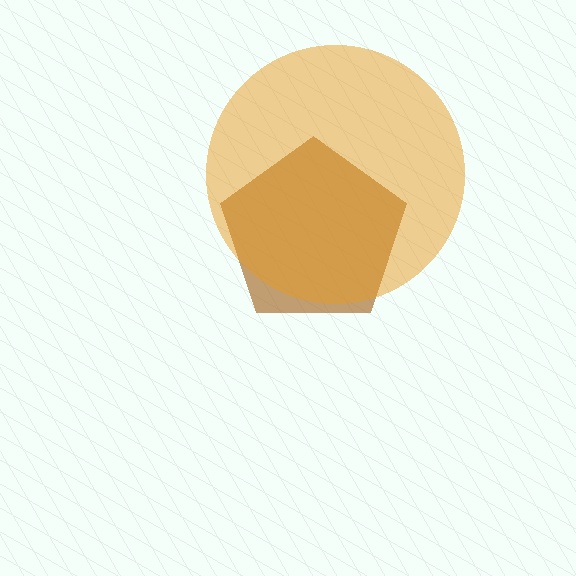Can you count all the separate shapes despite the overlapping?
Yes, there are 2 separate shapes.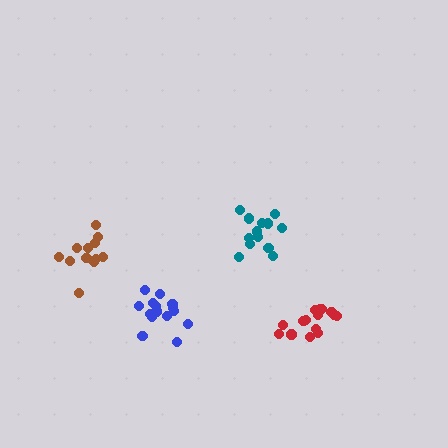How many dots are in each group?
Group 1: 15 dots, Group 2: 15 dots, Group 3: 12 dots, Group 4: 13 dots (55 total).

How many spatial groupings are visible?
There are 4 spatial groupings.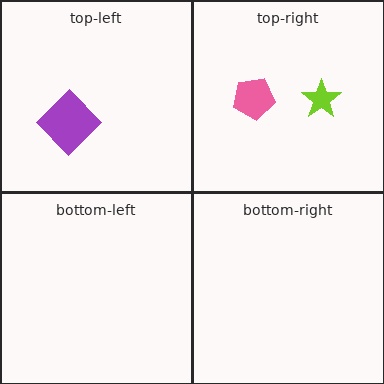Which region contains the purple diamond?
The top-left region.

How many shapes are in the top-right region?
2.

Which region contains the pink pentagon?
The top-right region.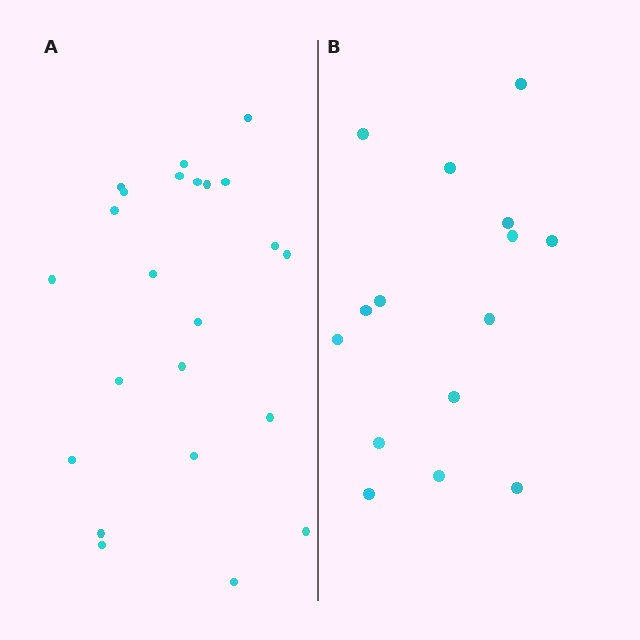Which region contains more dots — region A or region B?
Region A (the left region) has more dots.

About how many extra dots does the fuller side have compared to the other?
Region A has roughly 8 or so more dots than region B.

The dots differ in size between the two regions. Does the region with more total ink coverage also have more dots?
No. Region B has more total ink coverage because its dots are larger, but region A actually contains more individual dots. Total area can be misleading — the number of items is what matters here.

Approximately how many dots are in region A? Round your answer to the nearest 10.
About 20 dots. (The exact count is 23, which rounds to 20.)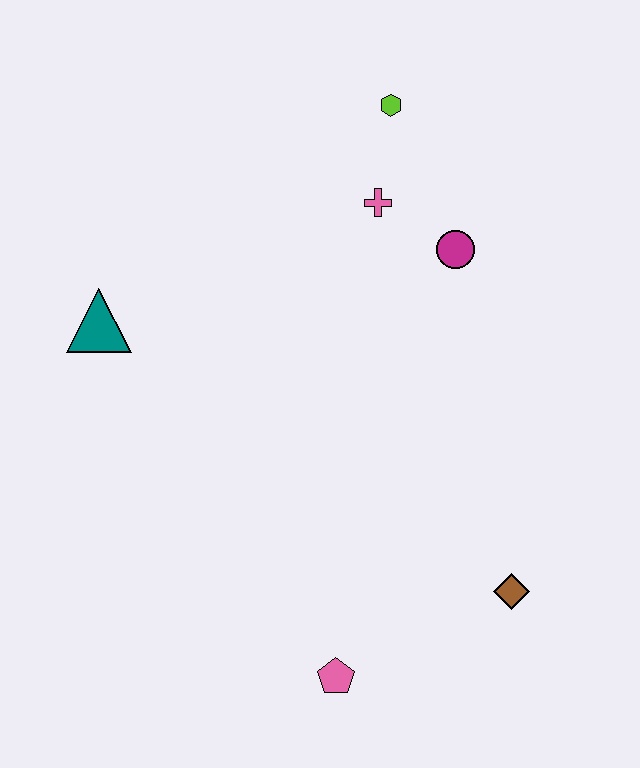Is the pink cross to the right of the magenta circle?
No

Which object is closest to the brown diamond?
The pink pentagon is closest to the brown diamond.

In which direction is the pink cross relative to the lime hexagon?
The pink cross is below the lime hexagon.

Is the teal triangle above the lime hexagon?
No